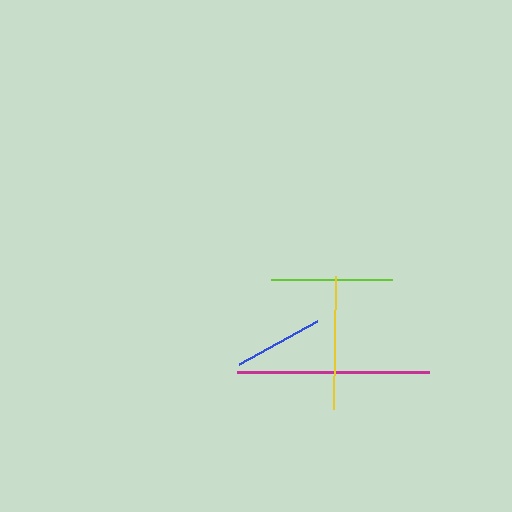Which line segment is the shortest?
The blue line is the shortest at approximately 89 pixels.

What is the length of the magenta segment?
The magenta segment is approximately 192 pixels long.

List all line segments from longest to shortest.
From longest to shortest: magenta, yellow, lime, blue.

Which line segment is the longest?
The magenta line is the longest at approximately 192 pixels.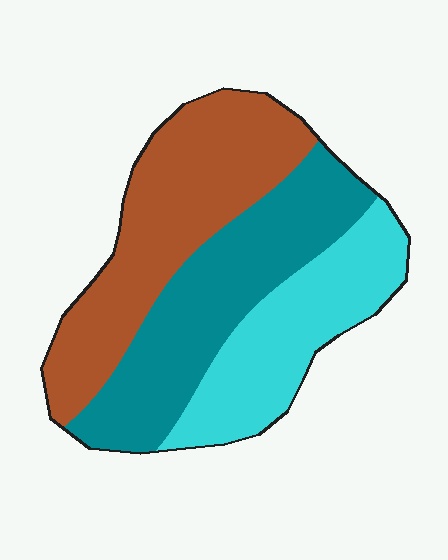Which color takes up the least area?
Cyan, at roughly 25%.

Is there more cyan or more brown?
Brown.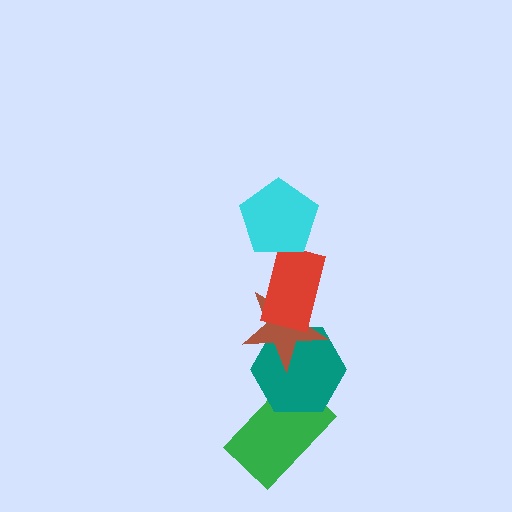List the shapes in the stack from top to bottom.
From top to bottom: the cyan pentagon, the red rectangle, the brown star, the teal hexagon, the green rectangle.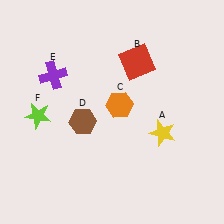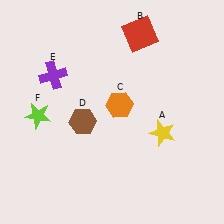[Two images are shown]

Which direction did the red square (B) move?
The red square (B) moved up.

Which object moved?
The red square (B) moved up.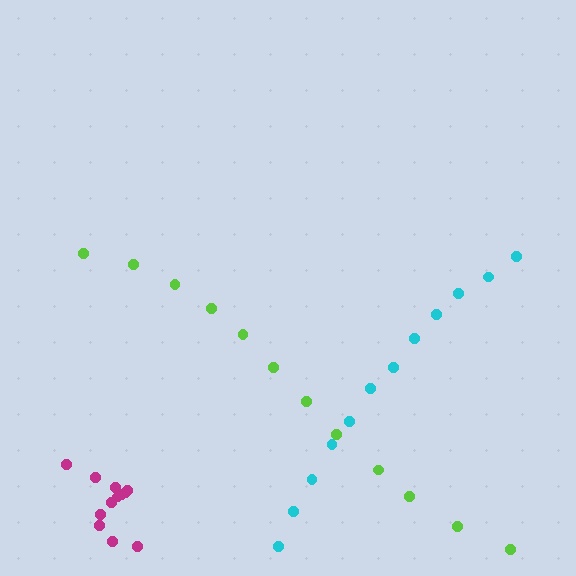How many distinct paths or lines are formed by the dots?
There are 3 distinct paths.